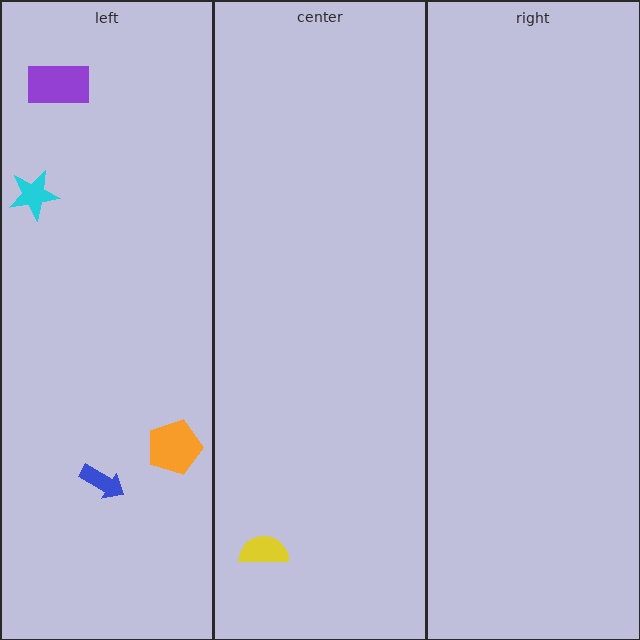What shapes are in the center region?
The yellow semicircle.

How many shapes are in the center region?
1.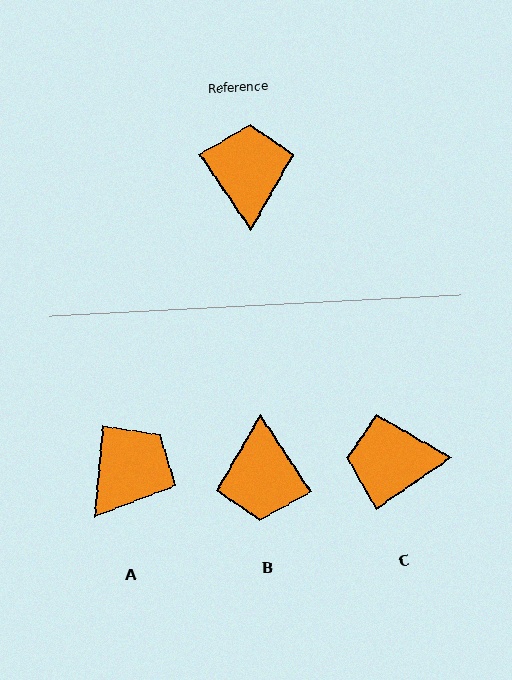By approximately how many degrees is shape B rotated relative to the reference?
Approximately 180 degrees counter-clockwise.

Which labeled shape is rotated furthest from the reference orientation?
B, about 180 degrees away.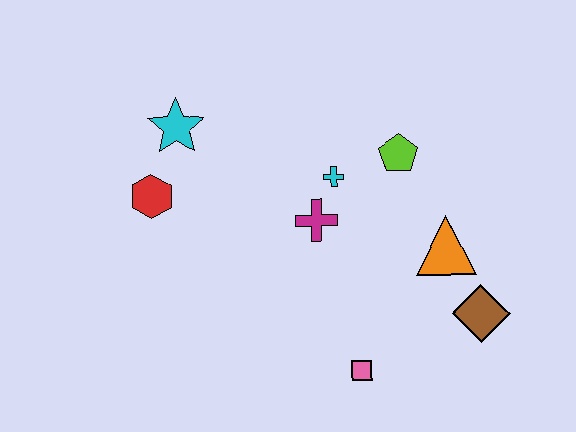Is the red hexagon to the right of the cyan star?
No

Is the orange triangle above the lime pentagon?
No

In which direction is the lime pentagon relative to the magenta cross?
The lime pentagon is to the right of the magenta cross.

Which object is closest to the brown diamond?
The orange triangle is closest to the brown diamond.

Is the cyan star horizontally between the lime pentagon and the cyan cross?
No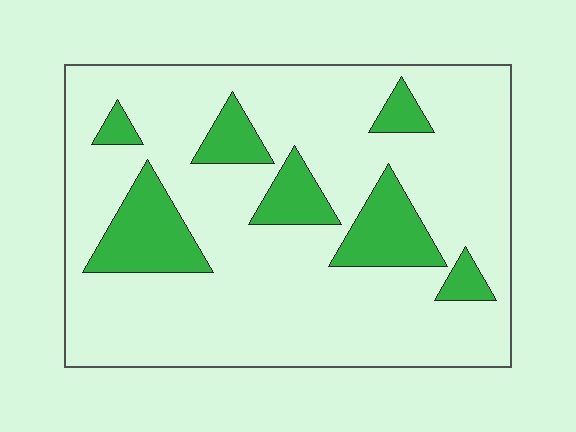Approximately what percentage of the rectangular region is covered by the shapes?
Approximately 20%.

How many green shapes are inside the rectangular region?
7.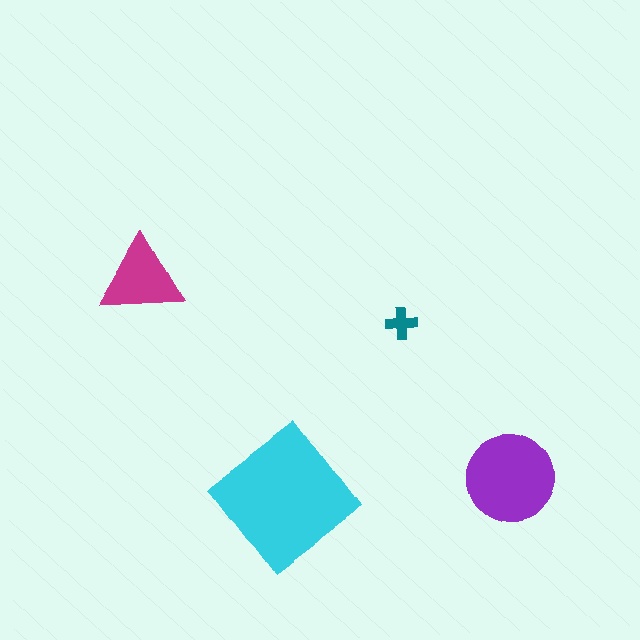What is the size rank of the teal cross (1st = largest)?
4th.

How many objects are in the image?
There are 4 objects in the image.